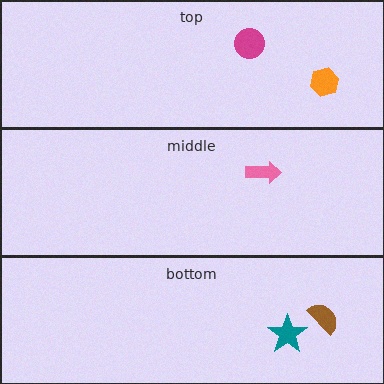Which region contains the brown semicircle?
The bottom region.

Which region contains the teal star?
The bottom region.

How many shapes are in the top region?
2.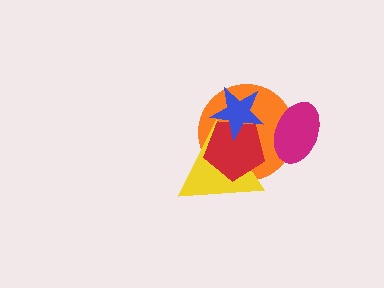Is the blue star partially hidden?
No, no other shape covers it.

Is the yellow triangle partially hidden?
Yes, it is partially covered by another shape.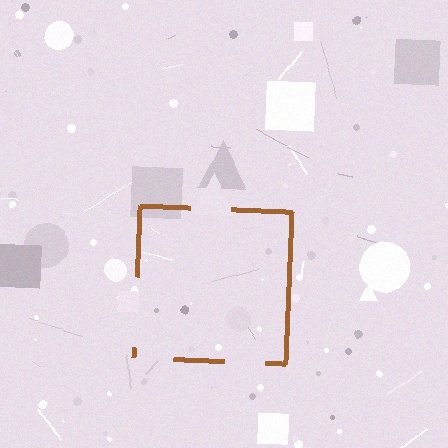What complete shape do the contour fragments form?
The contour fragments form a square.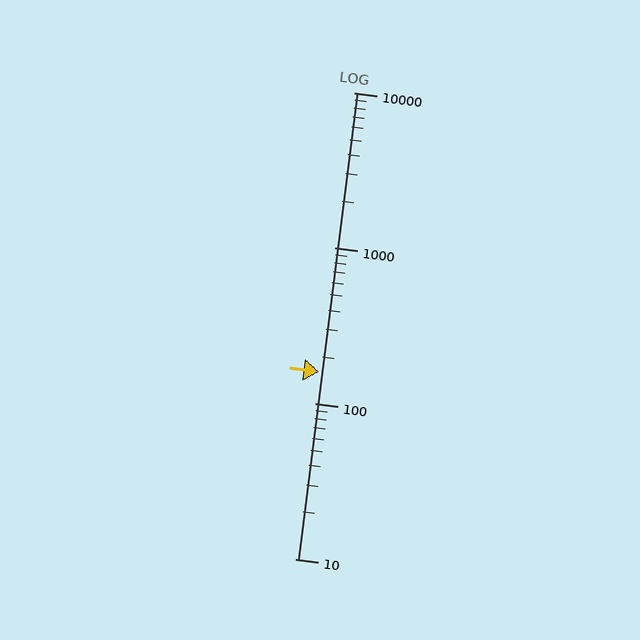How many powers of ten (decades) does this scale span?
The scale spans 3 decades, from 10 to 10000.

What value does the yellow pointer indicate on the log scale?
The pointer indicates approximately 160.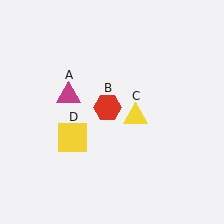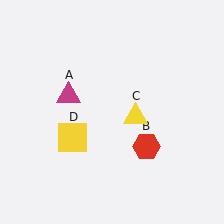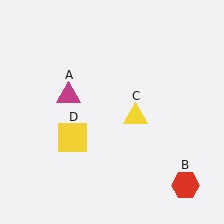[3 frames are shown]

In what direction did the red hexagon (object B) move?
The red hexagon (object B) moved down and to the right.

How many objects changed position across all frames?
1 object changed position: red hexagon (object B).